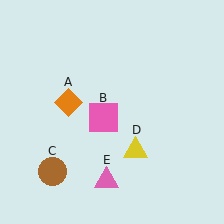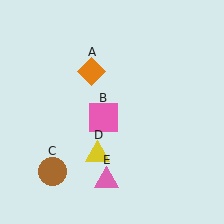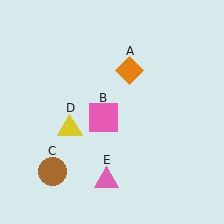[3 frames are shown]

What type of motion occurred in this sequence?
The orange diamond (object A), yellow triangle (object D) rotated clockwise around the center of the scene.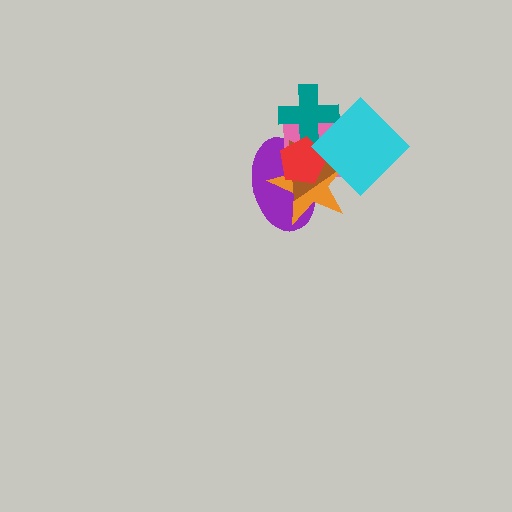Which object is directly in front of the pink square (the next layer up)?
The teal cross is directly in front of the pink square.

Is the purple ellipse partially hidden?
Yes, it is partially covered by another shape.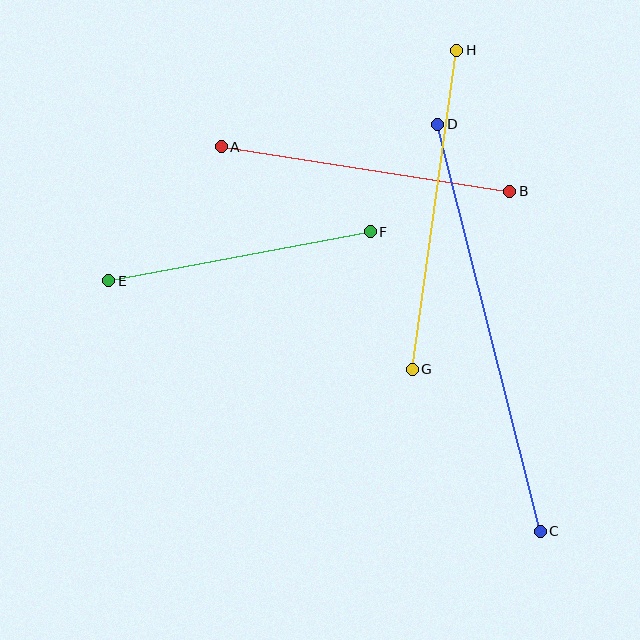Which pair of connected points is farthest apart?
Points C and D are farthest apart.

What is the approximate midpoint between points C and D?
The midpoint is at approximately (489, 328) pixels.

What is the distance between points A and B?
The distance is approximately 292 pixels.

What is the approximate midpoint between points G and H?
The midpoint is at approximately (434, 210) pixels.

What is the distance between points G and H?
The distance is approximately 322 pixels.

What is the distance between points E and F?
The distance is approximately 266 pixels.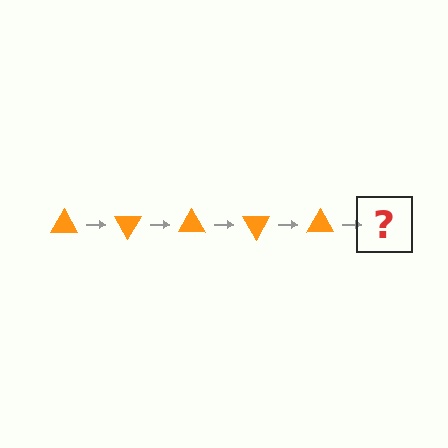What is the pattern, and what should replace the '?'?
The pattern is that the triangle rotates 60 degrees each step. The '?' should be an orange triangle rotated 300 degrees.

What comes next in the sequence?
The next element should be an orange triangle rotated 300 degrees.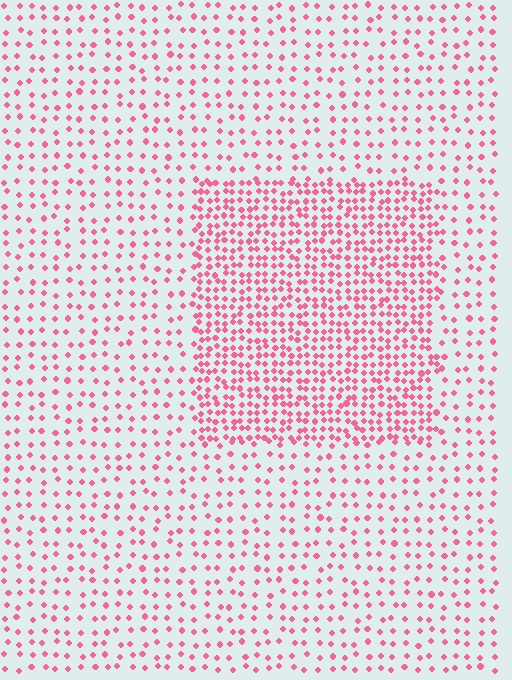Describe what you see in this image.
The image contains small pink elements arranged at two different densities. A rectangle-shaped region is visible where the elements are more densely packed than the surrounding area.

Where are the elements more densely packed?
The elements are more densely packed inside the rectangle boundary.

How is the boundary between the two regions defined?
The boundary is defined by a change in element density (approximately 2.3x ratio). All elements are the same color, size, and shape.